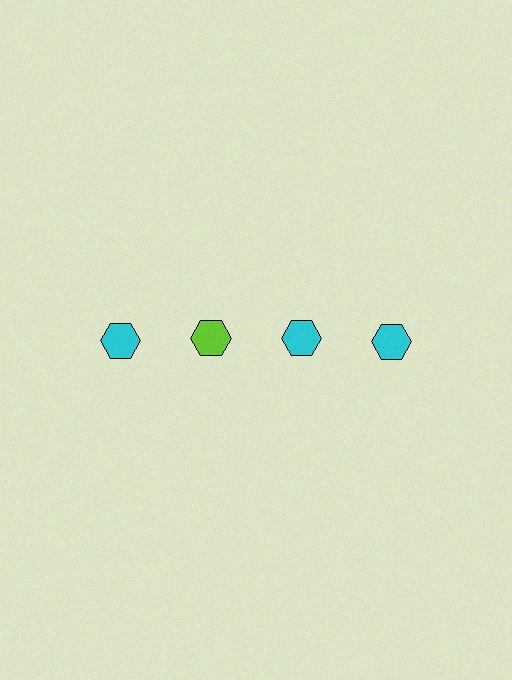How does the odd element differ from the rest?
It has a different color: lime instead of cyan.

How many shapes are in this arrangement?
There are 4 shapes arranged in a grid pattern.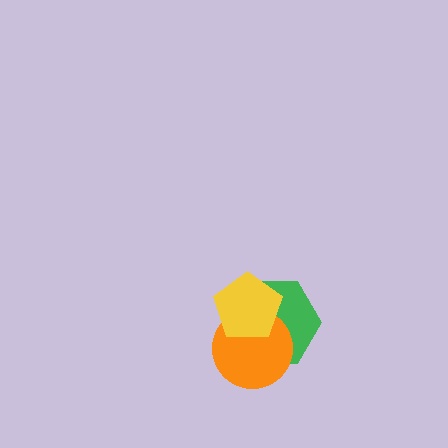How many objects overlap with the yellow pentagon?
2 objects overlap with the yellow pentagon.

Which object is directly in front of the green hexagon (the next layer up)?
The orange circle is directly in front of the green hexagon.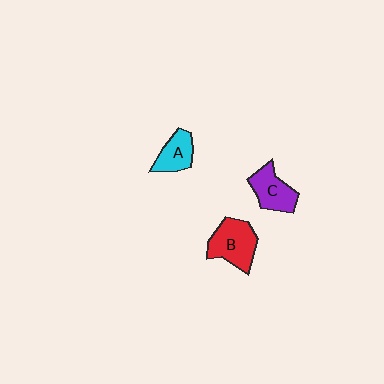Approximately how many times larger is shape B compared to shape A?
Approximately 1.5 times.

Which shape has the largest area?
Shape B (red).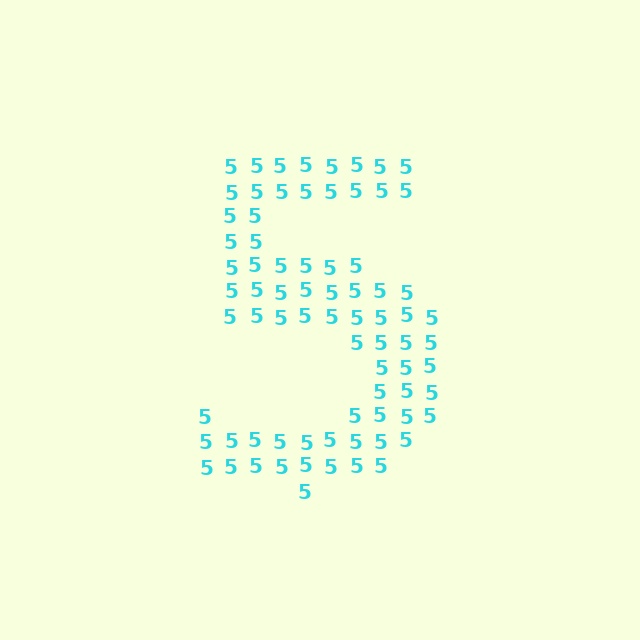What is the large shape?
The large shape is the digit 5.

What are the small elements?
The small elements are digit 5's.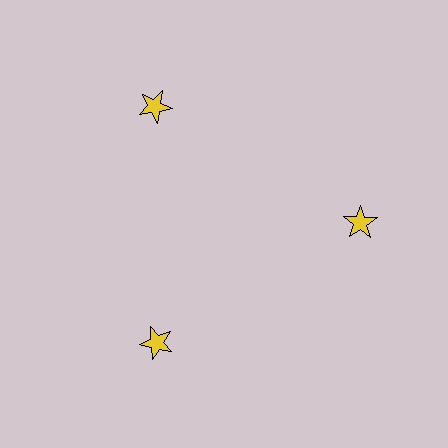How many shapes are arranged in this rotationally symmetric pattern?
There are 3 shapes, arranged in 3 groups of 1.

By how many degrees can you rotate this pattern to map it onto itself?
The pattern maps onto itself every 120 degrees of rotation.